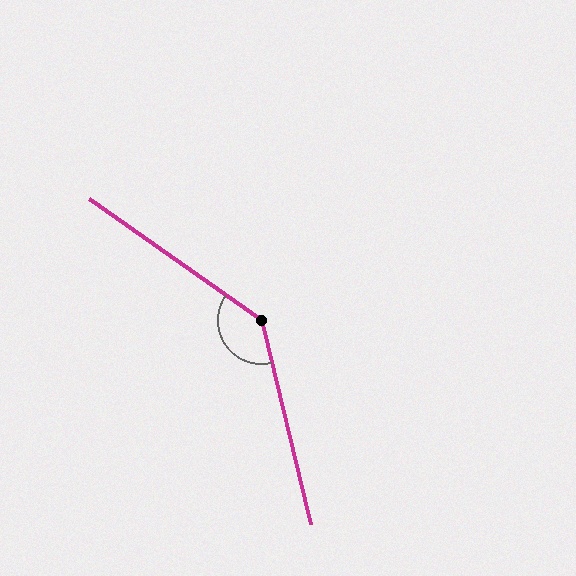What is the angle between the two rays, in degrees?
Approximately 139 degrees.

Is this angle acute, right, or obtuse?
It is obtuse.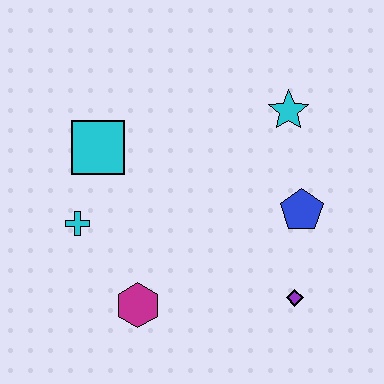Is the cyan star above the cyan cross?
Yes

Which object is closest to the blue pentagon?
The purple diamond is closest to the blue pentagon.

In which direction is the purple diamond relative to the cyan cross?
The purple diamond is to the right of the cyan cross.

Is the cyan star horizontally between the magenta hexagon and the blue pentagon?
Yes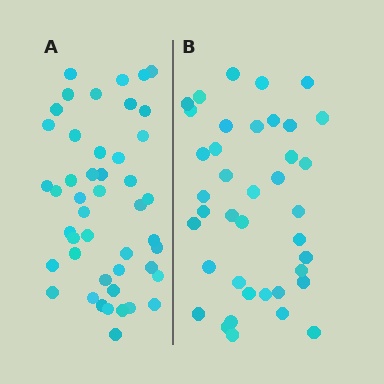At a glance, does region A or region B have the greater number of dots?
Region A (the left region) has more dots.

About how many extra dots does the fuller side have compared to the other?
Region A has roughly 8 or so more dots than region B.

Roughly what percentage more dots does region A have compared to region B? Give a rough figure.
About 20% more.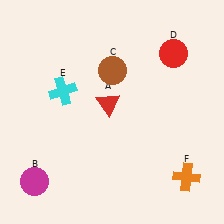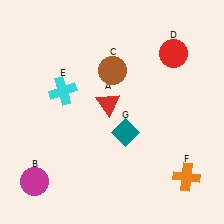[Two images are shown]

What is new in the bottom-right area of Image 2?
A teal diamond (G) was added in the bottom-right area of Image 2.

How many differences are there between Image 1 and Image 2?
There is 1 difference between the two images.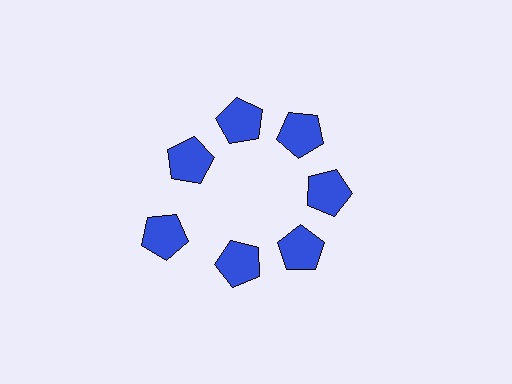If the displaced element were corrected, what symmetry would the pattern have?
It would have 7-fold rotational symmetry — the pattern would map onto itself every 51 degrees.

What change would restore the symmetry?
The symmetry would be restored by moving it inward, back onto the ring so that all 7 pentagons sit at equal angles and equal distance from the center.